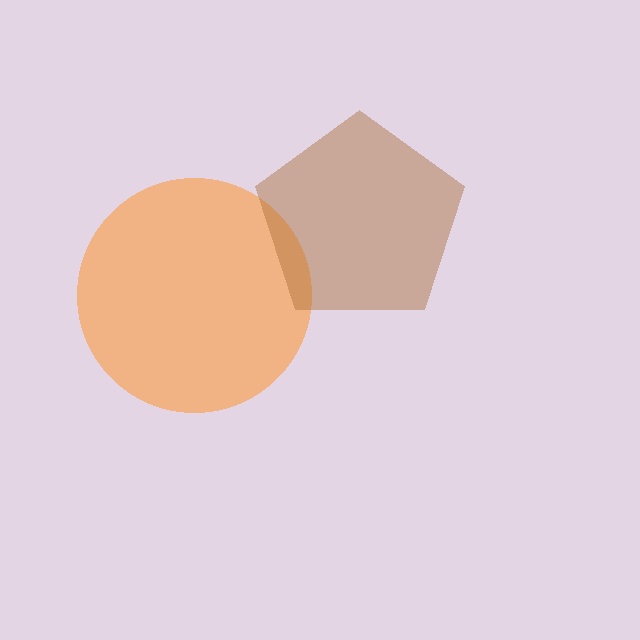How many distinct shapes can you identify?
There are 2 distinct shapes: an orange circle, a brown pentagon.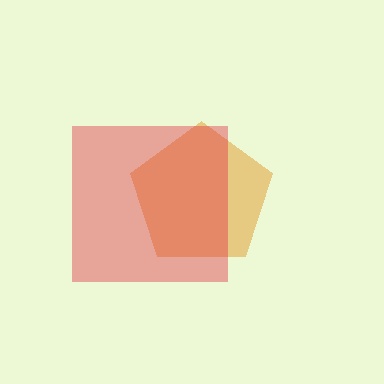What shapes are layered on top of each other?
The layered shapes are: an orange pentagon, a red square.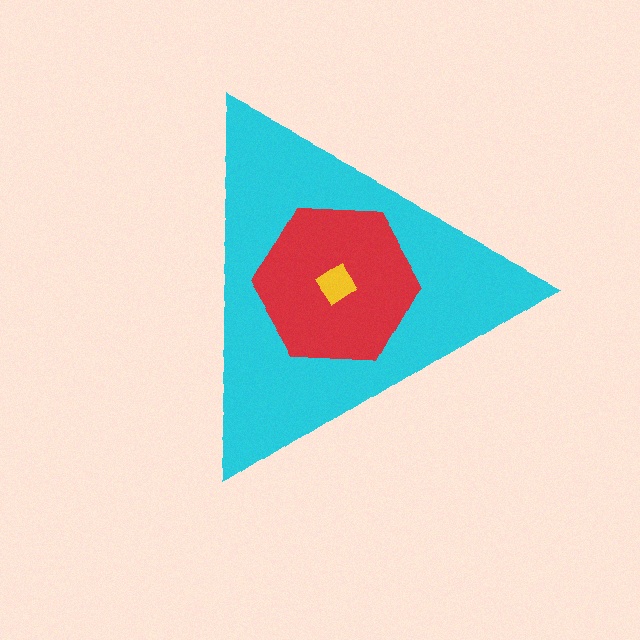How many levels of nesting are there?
3.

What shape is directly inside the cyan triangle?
The red hexagon.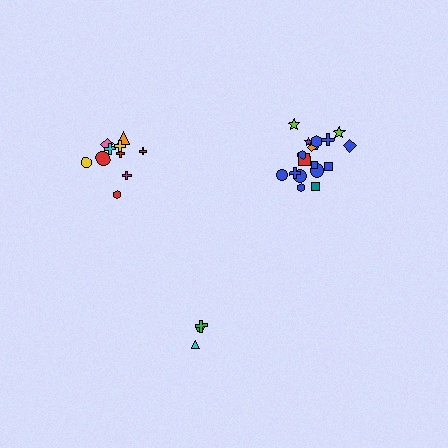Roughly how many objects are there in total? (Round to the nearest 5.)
Roughly 30 objects in total.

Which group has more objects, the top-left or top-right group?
The top-right group.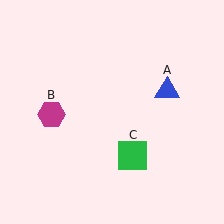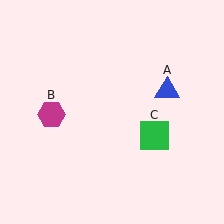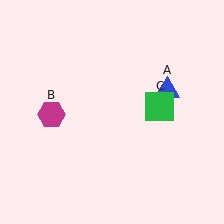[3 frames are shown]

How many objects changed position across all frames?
1 object changed position: green square (object C).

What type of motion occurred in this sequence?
The green square (object C) rotated counterclockwise around the center of the scene.